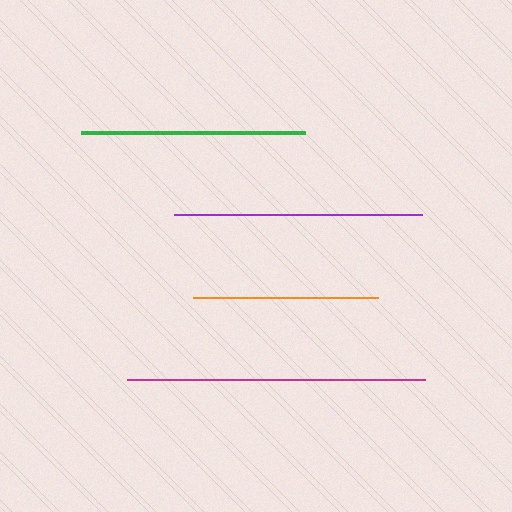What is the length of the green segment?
The green segment is approximately 224 pixels long.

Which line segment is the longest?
The magenta line is the longest at approximately 299 pixels.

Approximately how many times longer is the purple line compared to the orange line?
The purple line is approximately 1.3 times the length of the orange line.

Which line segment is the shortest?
The orange line is the shortest at approximately 185 pixels.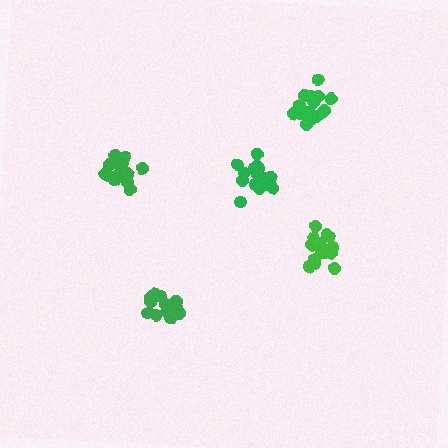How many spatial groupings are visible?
There are 5 spatial groupings.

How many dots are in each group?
Group 1: 20 dots, Group 2: 15 dots, Group 3: 16 dots, Group 4: 17 dots, Group 5: 20 dots (88 total).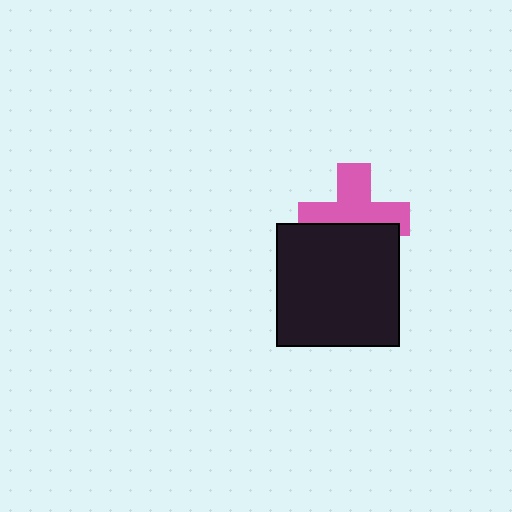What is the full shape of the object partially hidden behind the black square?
The partially hidden object is a pink cross.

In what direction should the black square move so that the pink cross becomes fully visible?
The black square should move down. That is the shortest direction to clear the overlap and leave the pink cross fully visible.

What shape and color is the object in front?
The object in front is a black square.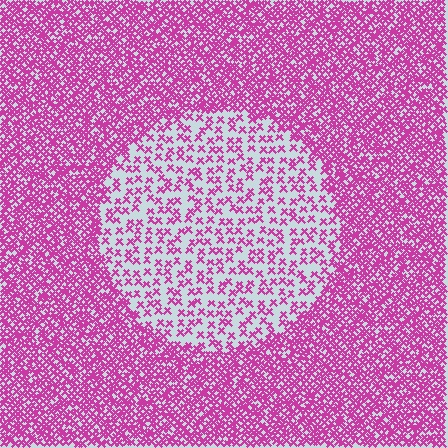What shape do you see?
I see a circle.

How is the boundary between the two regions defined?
The boundary is defined by a change in element density (approximately 2.7x ratio). All elements are the same color, size, and shape.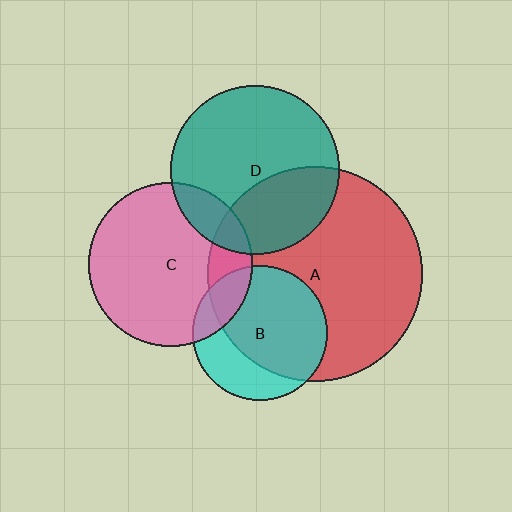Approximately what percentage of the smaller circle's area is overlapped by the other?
Approximately 35%.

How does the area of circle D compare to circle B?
Approximately 1.6 times.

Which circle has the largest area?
Circle A (red).